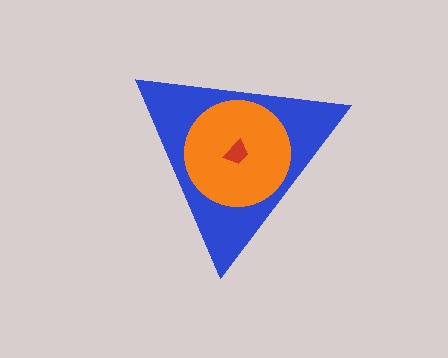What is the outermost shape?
The blue triangle.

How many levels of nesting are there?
3.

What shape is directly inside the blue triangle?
The orange circle.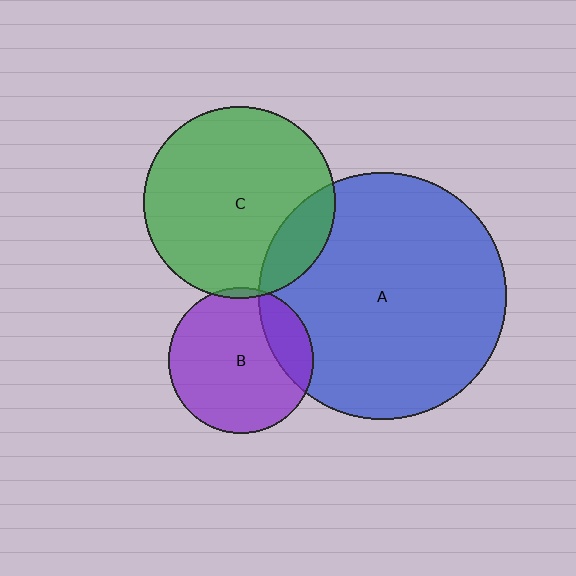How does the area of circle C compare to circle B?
Approximately 1.7 times.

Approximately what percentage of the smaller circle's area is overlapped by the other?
Approximately 15%.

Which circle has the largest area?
Circle A (blue).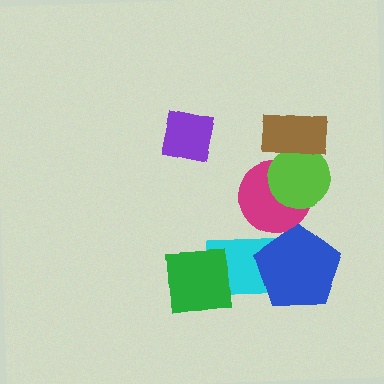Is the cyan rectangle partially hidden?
Yes, it is partially covered by another shape.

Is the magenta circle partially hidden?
Yes, it is partially covered by another shape.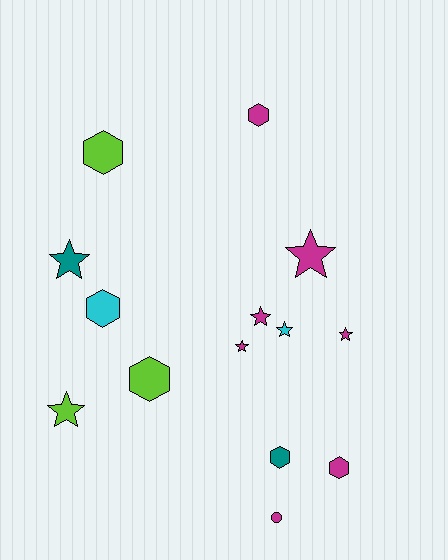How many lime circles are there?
There are no lime circles.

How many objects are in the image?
There are 14 objects.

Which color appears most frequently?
Magenta, with 7 objects.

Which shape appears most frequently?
Star, with 7 objects.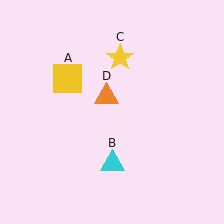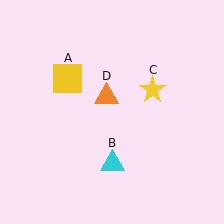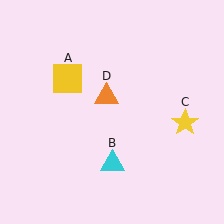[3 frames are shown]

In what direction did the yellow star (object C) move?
The yellow star (object C) moved down and to the right.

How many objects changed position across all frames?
1 object changed position: yellow star (object C).